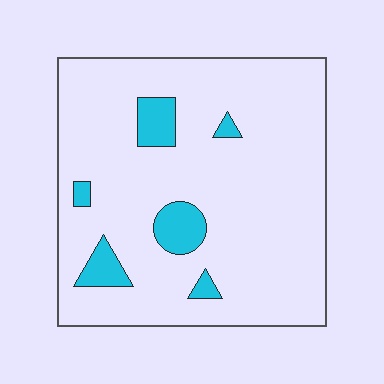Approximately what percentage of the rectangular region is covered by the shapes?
Approximately 10%.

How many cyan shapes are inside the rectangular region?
6.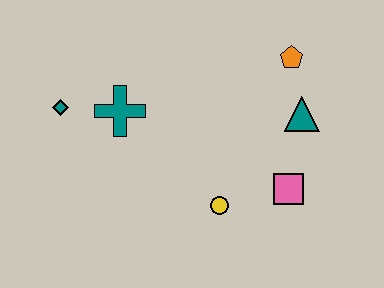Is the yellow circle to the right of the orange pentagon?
No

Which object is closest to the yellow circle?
The pink square is closest to the yellow circle.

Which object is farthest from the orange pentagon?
The teal diamond is farthest from the orange pentagon.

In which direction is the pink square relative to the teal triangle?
The pink square is below the teal triangle.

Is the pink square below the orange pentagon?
Yes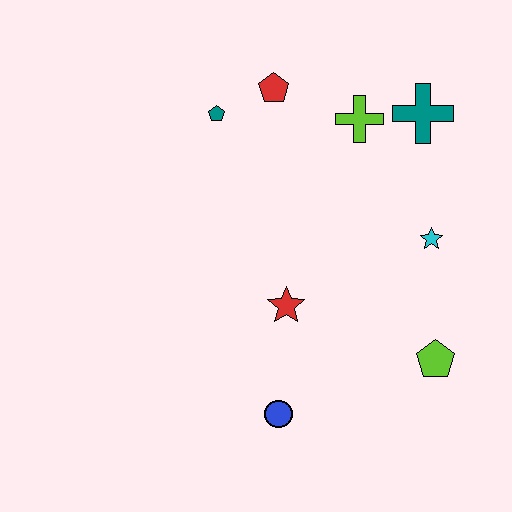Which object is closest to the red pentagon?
The teal pentagon is closest to the red pentagon.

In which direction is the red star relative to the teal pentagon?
The red star is below the teal pentagon.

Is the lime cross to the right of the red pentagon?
Yes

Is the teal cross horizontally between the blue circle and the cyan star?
Yes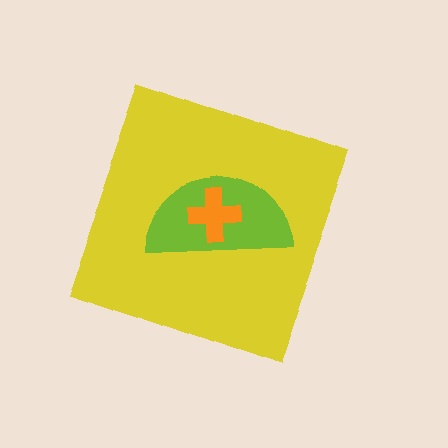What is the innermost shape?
The orange cross.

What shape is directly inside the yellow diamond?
The lime semicircle.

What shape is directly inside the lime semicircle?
The orange cross.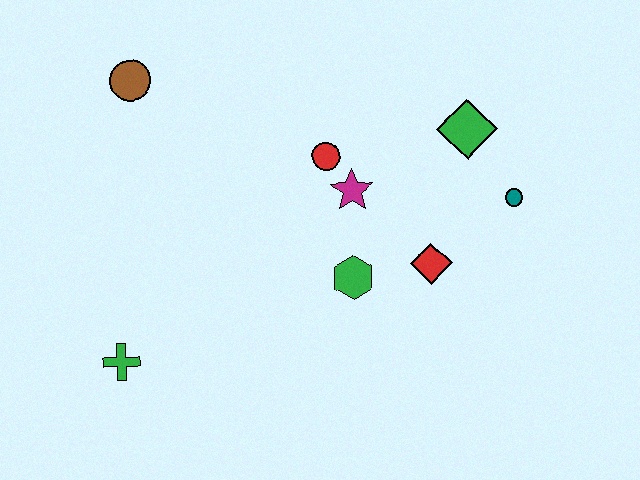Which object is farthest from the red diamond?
The brown circle is farthest from the red diamond.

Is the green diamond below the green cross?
No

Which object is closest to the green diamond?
The teal circle is closest to the green diamond.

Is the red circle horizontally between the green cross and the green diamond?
Yes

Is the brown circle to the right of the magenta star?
No